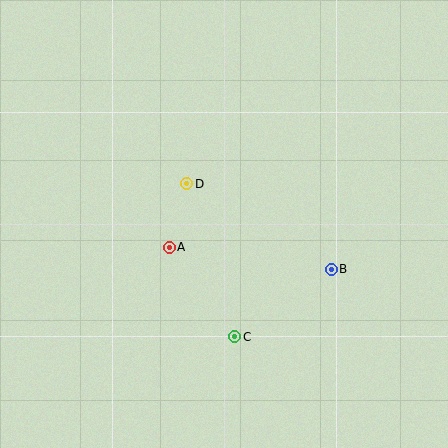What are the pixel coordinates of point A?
Point A is at (169, 247).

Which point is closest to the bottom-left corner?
Point C is closest to the bottom-left corner.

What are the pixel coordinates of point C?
Point C is at (235, 337).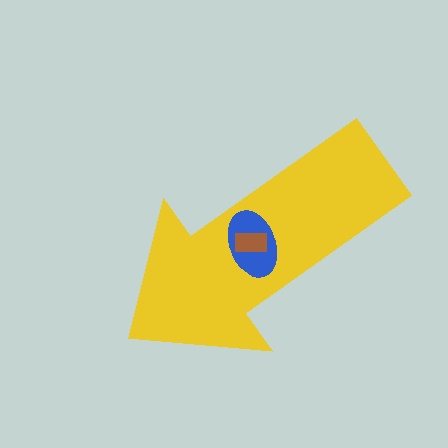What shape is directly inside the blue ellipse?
The brown rectangle.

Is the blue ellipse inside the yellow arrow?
Yes.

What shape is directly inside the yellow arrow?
The blue ellipse.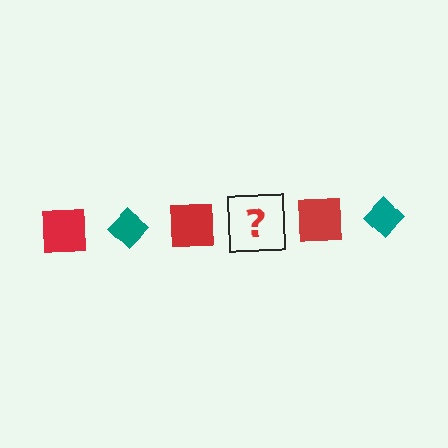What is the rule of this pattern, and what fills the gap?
The rule is that the pattern alternates between red square and teal diamond. The gap should be filled with a teal diamond.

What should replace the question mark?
The question mark should be replaced with a teal diamond.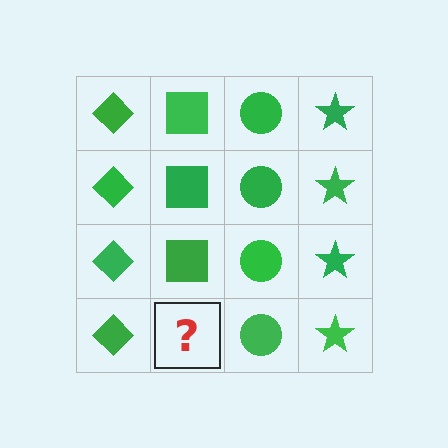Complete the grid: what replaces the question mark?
The question mark should be replaced with a green square.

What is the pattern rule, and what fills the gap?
The rule is that each column has a consistent shape. The gap should be filled with a green square.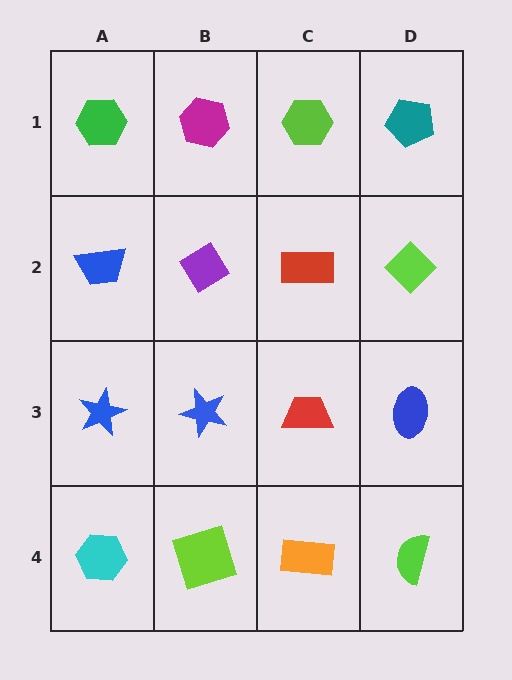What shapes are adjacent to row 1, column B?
A purple diamond (row 2, column B), a green hexagon (row 1, column A), a lime hexagon (row 1, column C).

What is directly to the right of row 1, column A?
A magenta hexagon.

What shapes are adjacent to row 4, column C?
A red trapezoid (row 3, column C), a lime square (row 4, column B), a lime semicircle (row 4, column D).